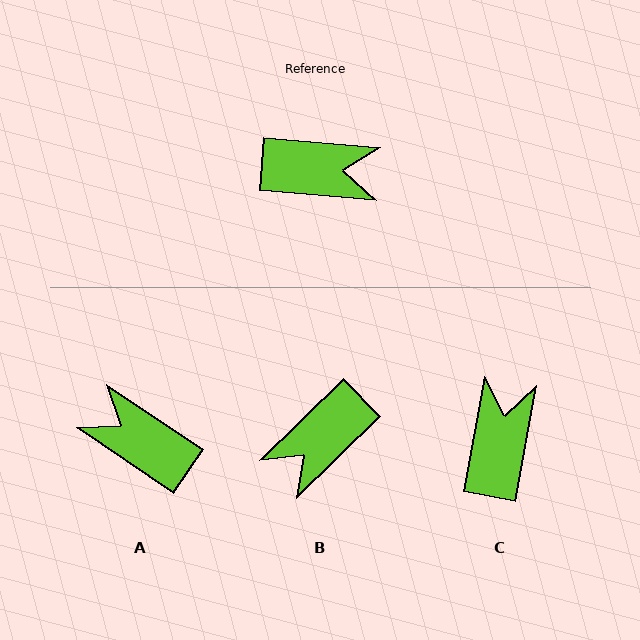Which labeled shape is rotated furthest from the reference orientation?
A, about 151 degrees away.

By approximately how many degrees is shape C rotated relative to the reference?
Approximately 84 degrees counter-clockwise.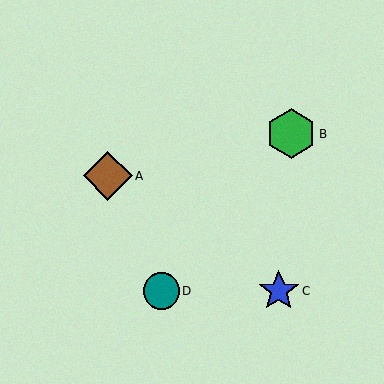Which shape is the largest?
The green hexagon (labeled B) is the largest.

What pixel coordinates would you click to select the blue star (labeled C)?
Click at (279, 291) to select the blue star C.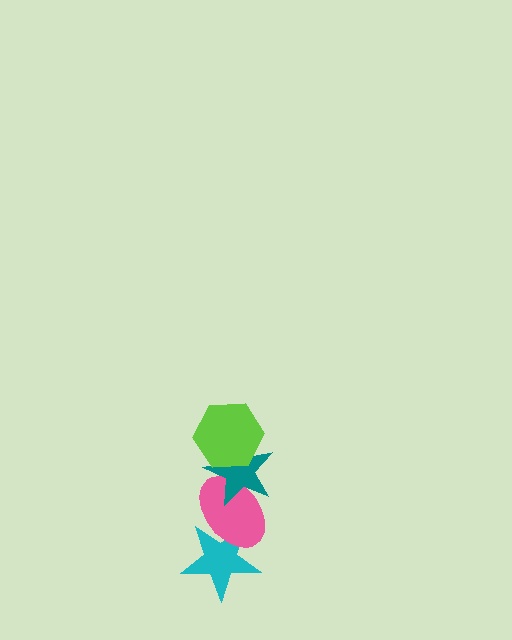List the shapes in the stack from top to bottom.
From top to bottom: the lime hexagon, the teal star, the pink ellipse, the cyan star.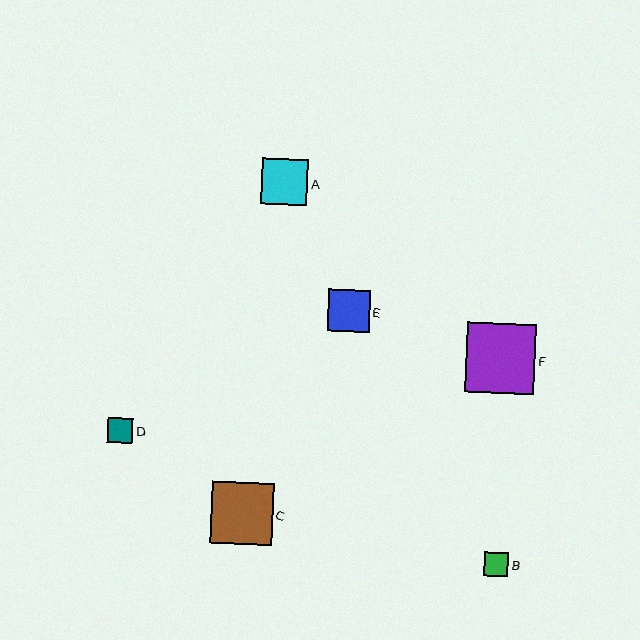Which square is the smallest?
Square B is the smallest with a size of approximately 24 pixels.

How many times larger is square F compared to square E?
Square F is approximately 1.7 times the size of square E.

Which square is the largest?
Square F is the largest with a size of approximately 70 pixels.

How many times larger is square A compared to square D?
Square A is approximately 1.8 times the size of square D.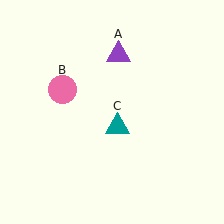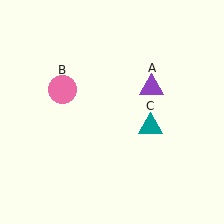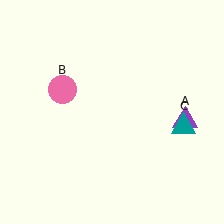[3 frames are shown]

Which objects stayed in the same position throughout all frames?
Pink circle (object B) remained stationary.